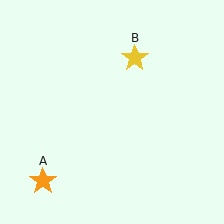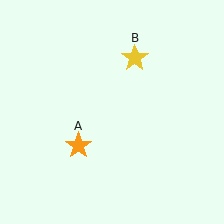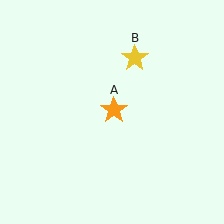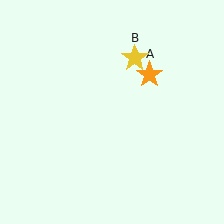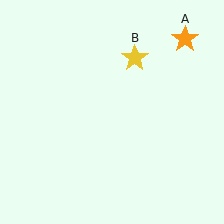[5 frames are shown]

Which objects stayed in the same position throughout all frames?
Yellow star (object B) remained stationary.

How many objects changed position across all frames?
1 object changed position: orange star (object A).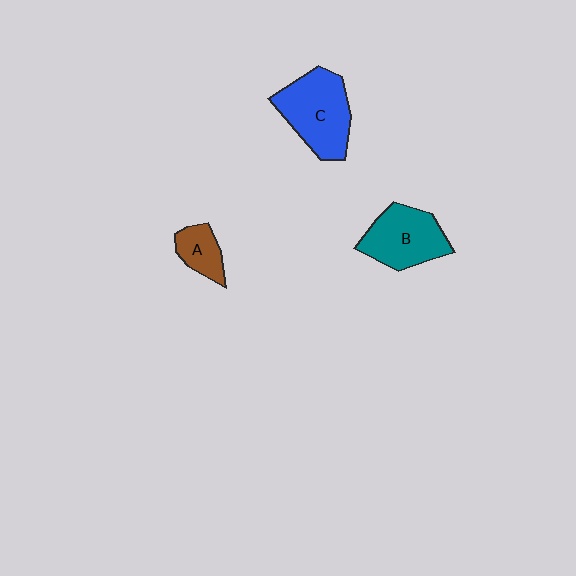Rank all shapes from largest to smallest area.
From largest to smallest: C (blue), B (teal), A (brown).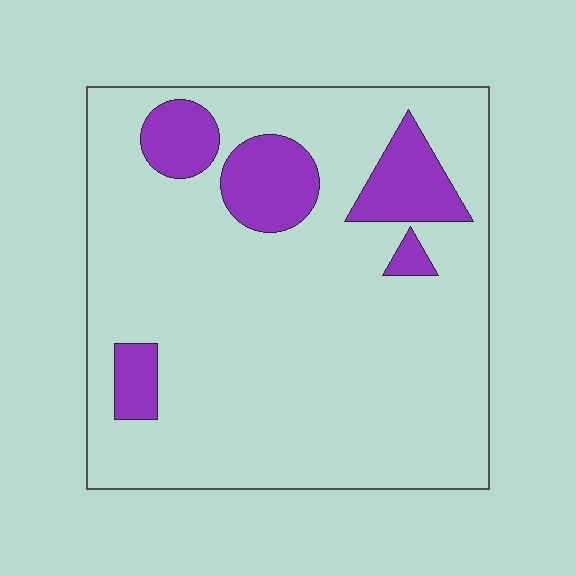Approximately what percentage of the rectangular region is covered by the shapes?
Approximately 15%.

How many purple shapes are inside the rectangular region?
5.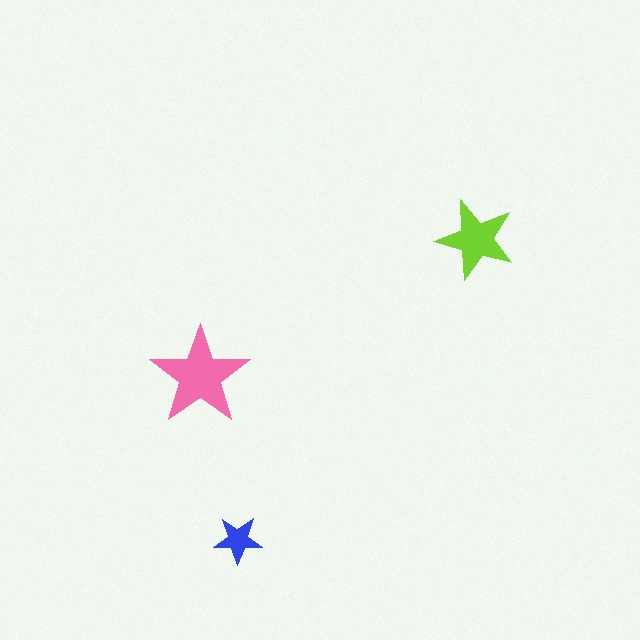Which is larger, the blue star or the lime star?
The lime one.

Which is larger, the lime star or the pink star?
The pink one.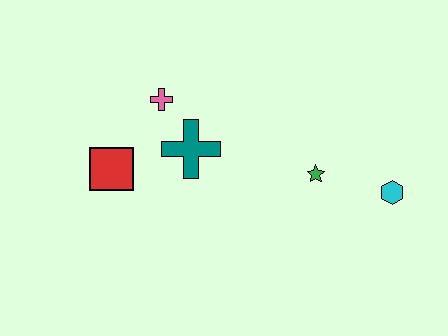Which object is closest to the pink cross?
The teal cross is closest to the pink cross.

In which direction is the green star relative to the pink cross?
The green star is to the right of the pink cross.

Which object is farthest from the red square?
The cyan hexagon is farthest from the red square.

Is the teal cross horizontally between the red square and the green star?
Yes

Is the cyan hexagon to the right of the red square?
Yes